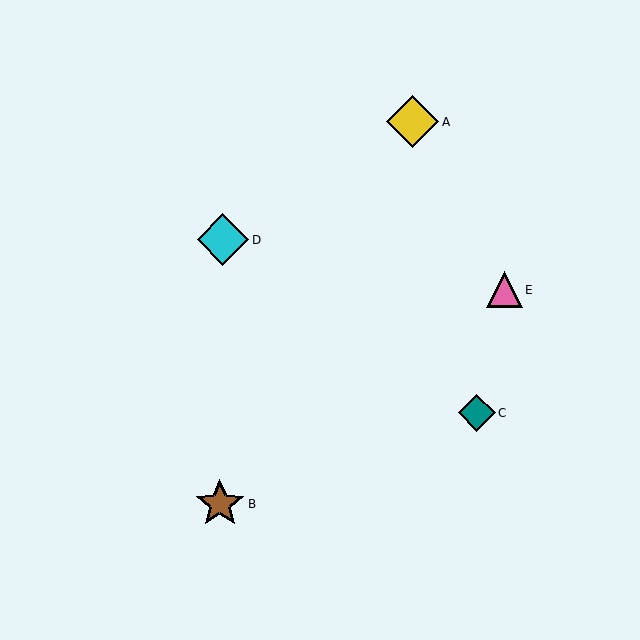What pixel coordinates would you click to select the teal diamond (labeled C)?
Click at (477, 413) to select the teal diamond C.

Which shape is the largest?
The yellow diamond (labeled A) is the largest.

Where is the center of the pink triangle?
The center of the pink triangle is at (504, 290).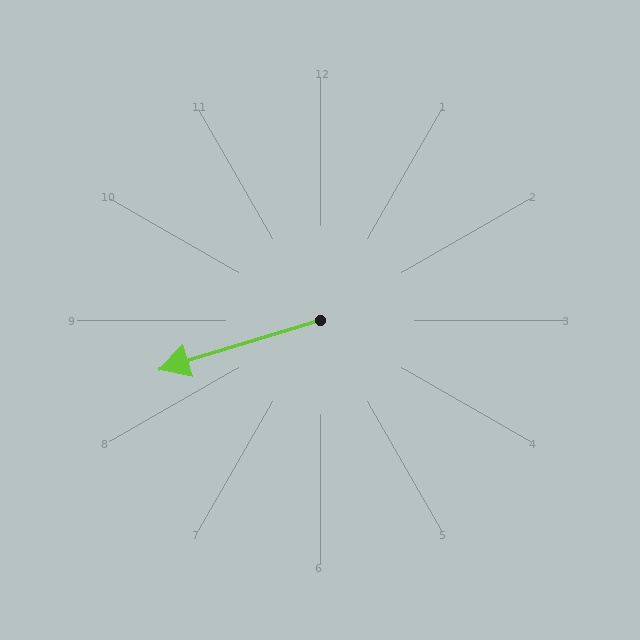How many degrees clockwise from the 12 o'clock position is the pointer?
Approximately 253 degrees.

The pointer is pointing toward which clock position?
Roughly 8 o'clock.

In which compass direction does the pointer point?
West.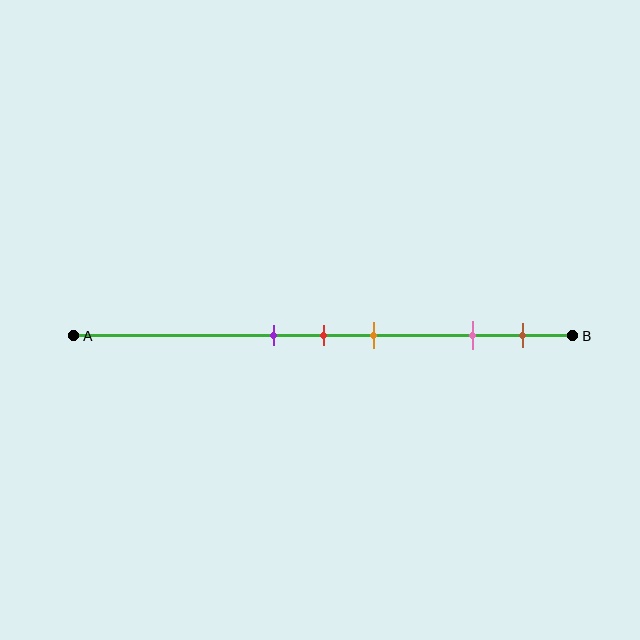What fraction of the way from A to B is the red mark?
The red mark is approximately 50% (0.5) of the way from A to B.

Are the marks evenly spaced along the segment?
No, the marks are not evenly spaced.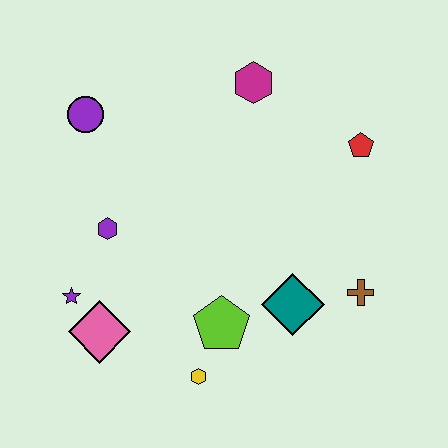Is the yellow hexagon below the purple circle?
Yes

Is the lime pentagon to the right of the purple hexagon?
Yes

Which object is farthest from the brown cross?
The purple circle is farthest from the brown cross.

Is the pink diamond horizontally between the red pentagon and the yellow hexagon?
No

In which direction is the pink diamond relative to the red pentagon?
The pink diamond is to the left of the red pentagon.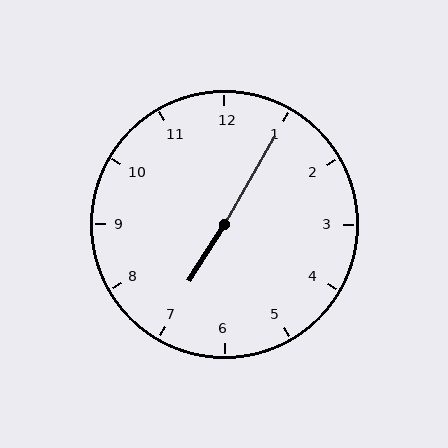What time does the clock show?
7:05.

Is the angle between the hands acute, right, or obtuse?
It is obtuse.